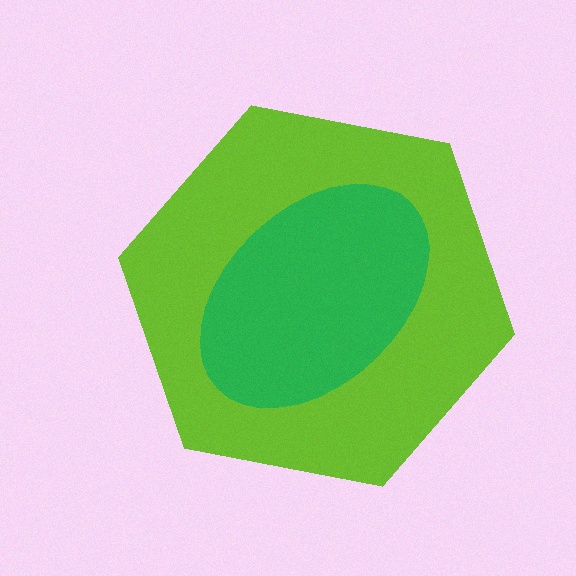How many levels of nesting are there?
2.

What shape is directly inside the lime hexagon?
The green ellipse.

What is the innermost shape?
The green ellipse.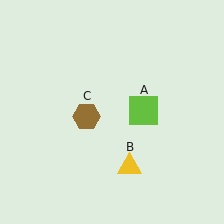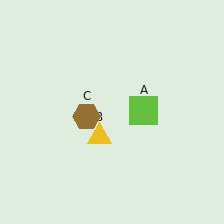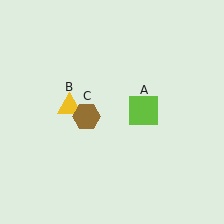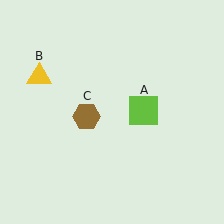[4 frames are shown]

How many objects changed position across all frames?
1 object changed position: yellow triangle (object B).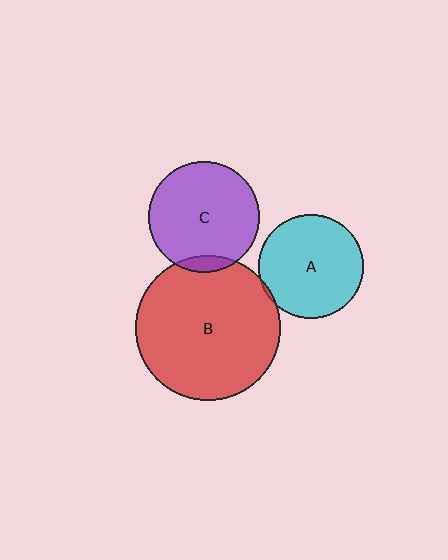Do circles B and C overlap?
Yes.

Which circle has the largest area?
Circle B (red).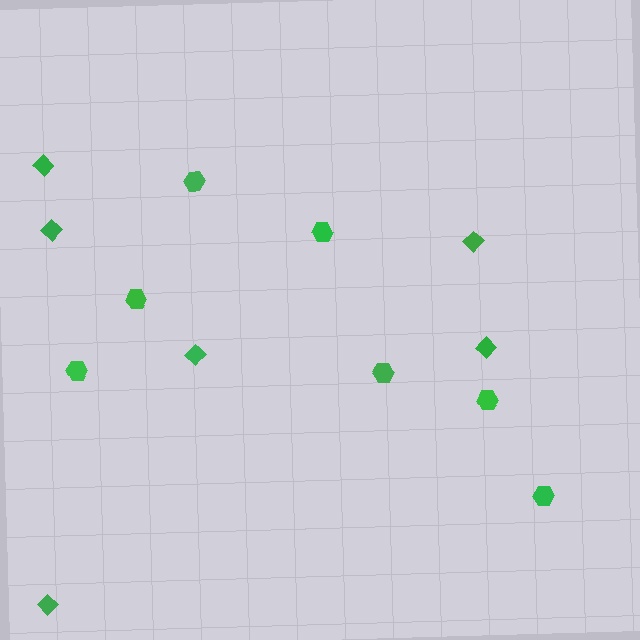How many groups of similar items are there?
There are 2 groups: one group of diamonds (6) and one group of hexagons (7).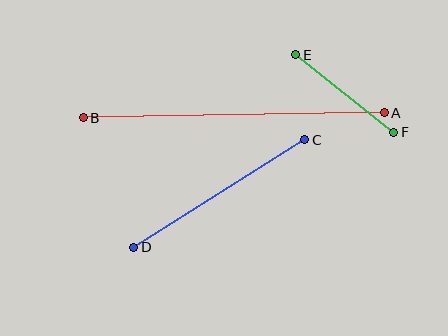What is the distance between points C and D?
The distance is approximately 202 pixels.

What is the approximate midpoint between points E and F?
The midpoint is at approximately (345, 93) pixels.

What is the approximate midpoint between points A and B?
The midpoint is at approximately (234, 115) pixels.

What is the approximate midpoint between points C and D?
The midpoint is at approximately (219, 193) pixels.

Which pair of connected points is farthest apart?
Points A and B are farthest apart.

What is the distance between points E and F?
The distance is approximately 125 pixels.